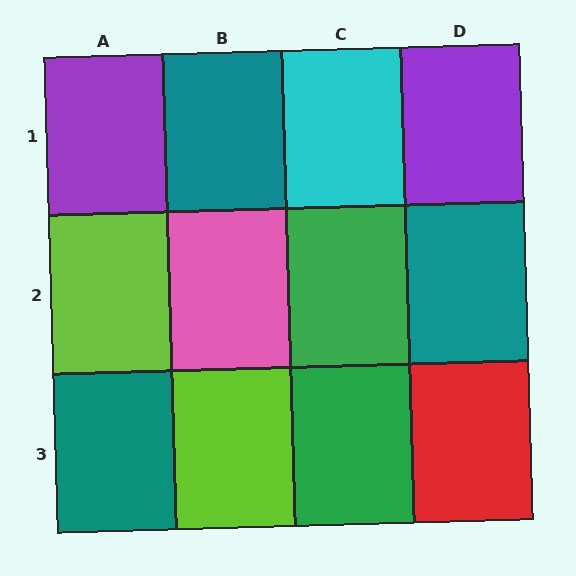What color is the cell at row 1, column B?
Teal.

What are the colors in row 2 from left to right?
Lime, pink, green, teal.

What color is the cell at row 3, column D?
Red.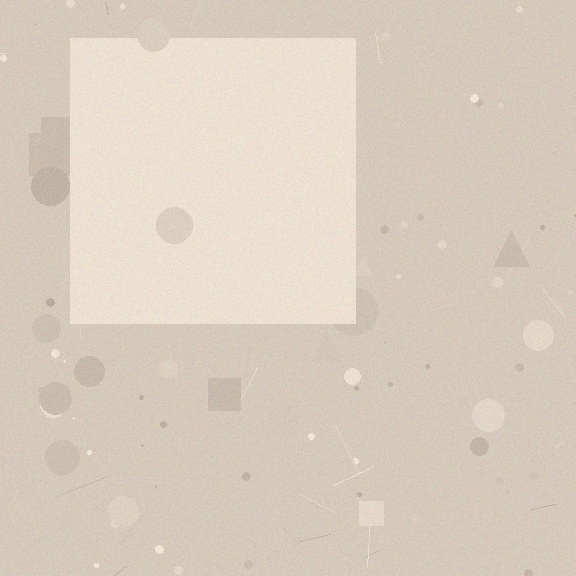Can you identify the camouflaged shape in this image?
The camouflaged shape is a square.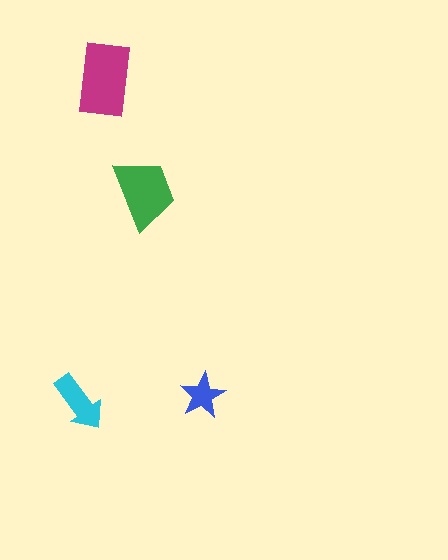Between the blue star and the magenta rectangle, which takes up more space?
The magenta rectangle.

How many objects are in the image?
There are 4 objects in the image.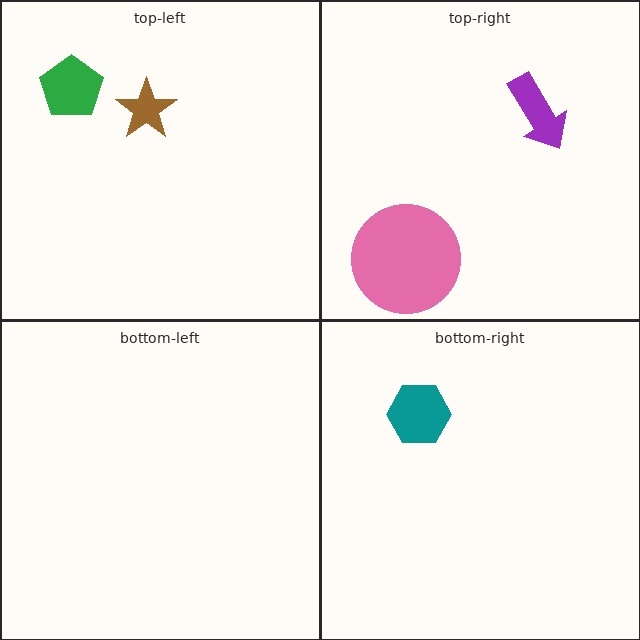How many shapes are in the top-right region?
2.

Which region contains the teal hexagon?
The bottom-right region.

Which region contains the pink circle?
The top-right region.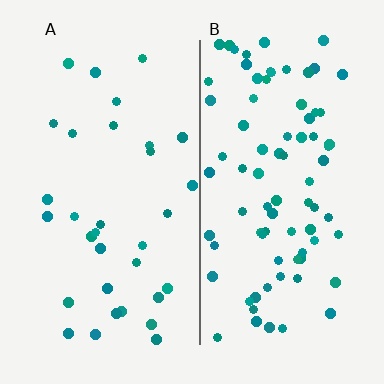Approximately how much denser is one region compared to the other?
Approximately 2.5× — region B over region A.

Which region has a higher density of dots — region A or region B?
B (the right).